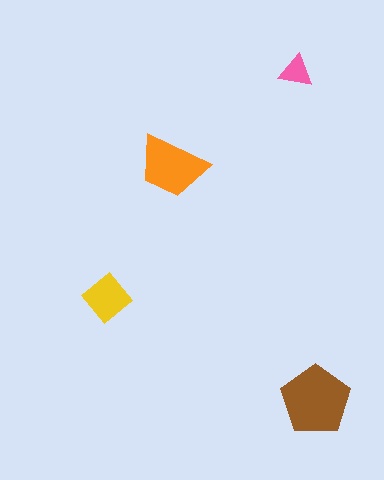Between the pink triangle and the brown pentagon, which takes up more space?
The brown pentagon.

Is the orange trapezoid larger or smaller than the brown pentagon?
Smaller.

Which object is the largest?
The brown pentagon.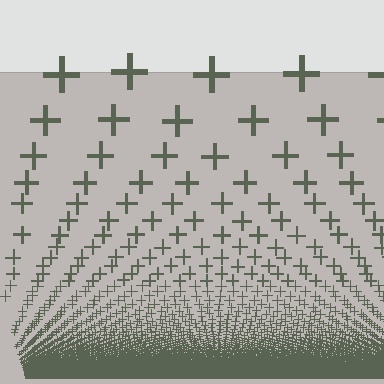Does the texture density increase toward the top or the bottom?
Density increases toward the bottom.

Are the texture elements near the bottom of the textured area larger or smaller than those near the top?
Smaller. The gradient is inverted — elements near the bottom are smaller and denser.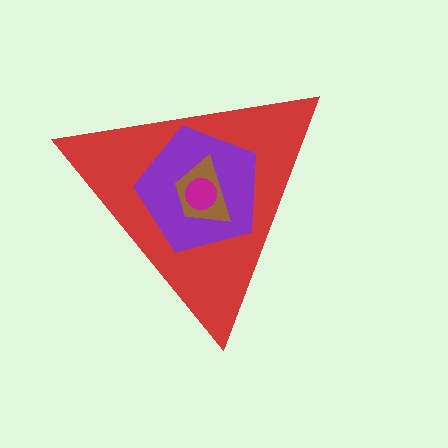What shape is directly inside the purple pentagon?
The brown trapezoid.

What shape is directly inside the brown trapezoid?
The magenta circle.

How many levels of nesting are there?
4.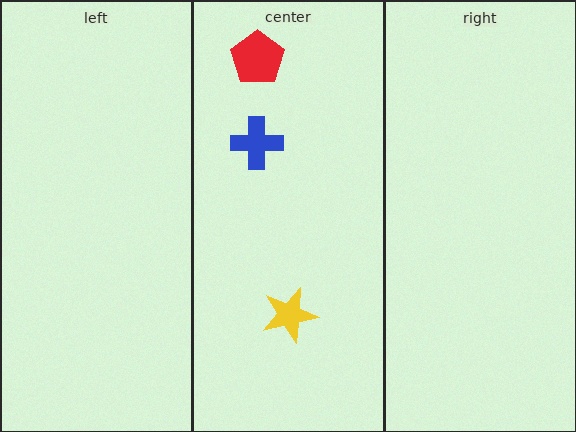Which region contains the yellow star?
The center region.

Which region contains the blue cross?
The center region.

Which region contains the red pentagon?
The center region.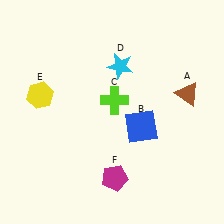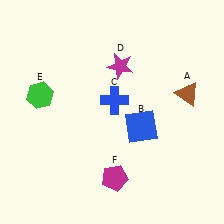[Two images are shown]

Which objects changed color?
C changed from lime to blue. D changed from cyan to magenta. E changed from yellow to green.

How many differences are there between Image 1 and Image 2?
There are 3 differences between the two images.